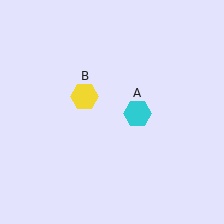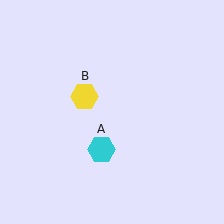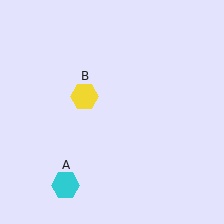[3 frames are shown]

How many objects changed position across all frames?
1 object changed position: cyan hexagon (object A).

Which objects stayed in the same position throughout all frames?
Yellow hexagon (object B) remained stationary.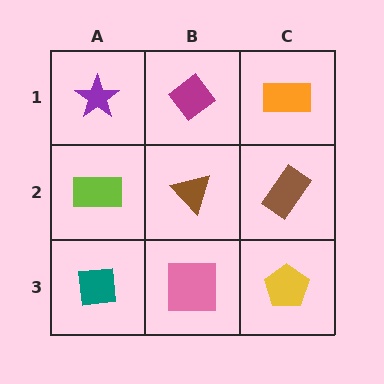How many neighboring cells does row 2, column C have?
3.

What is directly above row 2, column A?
A purple star.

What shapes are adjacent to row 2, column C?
An orange rectangle (row 1, column C), a yellow pentagon (row 3, column C), a brown triangle (row 2, column B).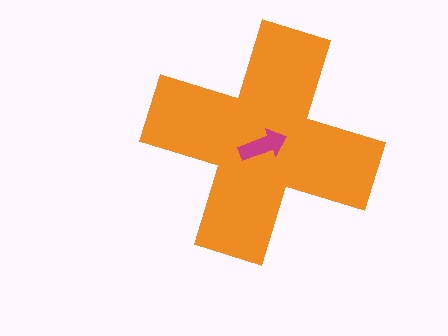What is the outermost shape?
The orange cross.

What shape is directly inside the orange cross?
The magenta arrow.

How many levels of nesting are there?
2.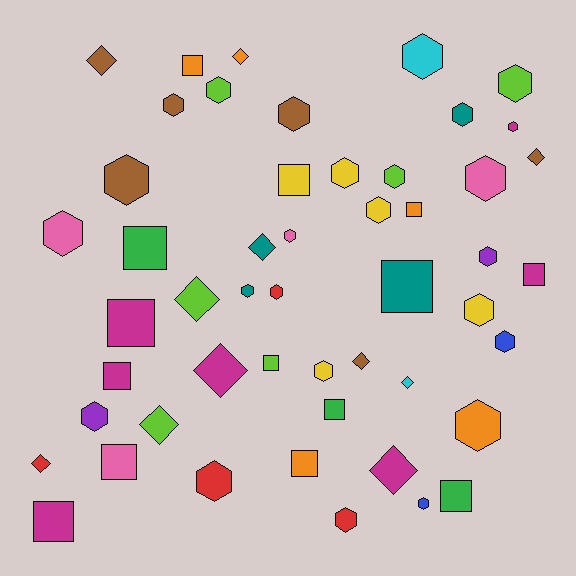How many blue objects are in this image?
There are 2 blue objects.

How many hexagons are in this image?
There are 25 hexagons.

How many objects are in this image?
There are 50 objects.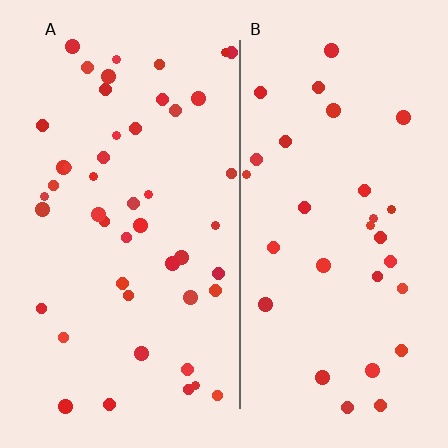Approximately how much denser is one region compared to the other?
Approximately 1.5× — region A over region B.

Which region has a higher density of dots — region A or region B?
A (the left).